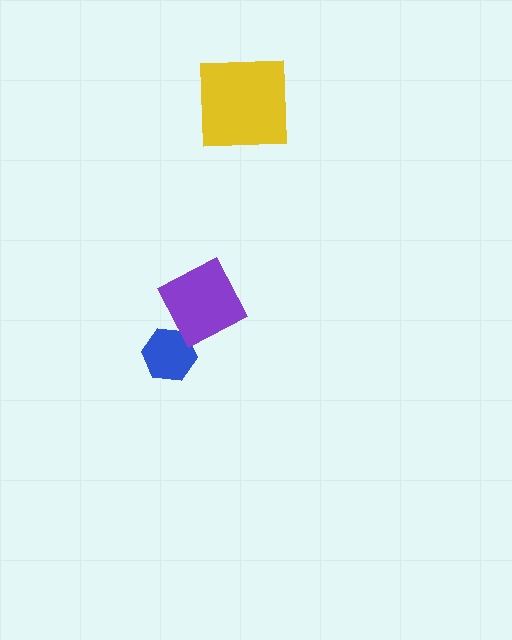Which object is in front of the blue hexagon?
The purple diamond is in front of the blue hexagon.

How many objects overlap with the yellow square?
0 objects overlap with the yellow square.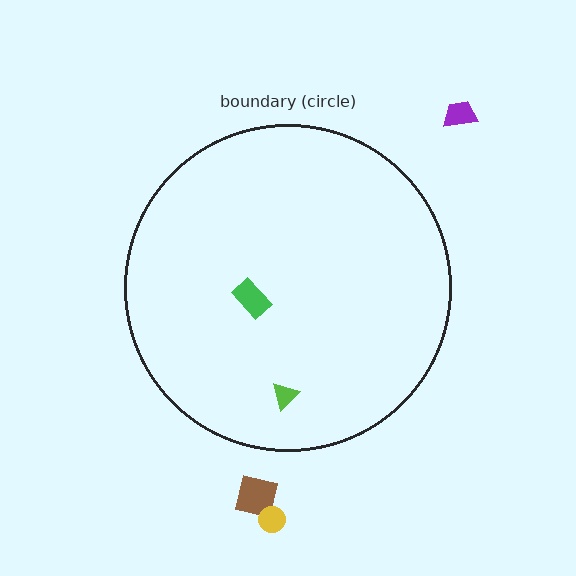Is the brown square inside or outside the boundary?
Outside.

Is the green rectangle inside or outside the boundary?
Inside.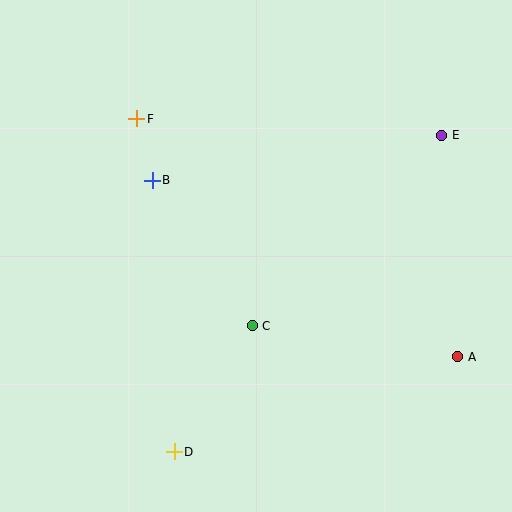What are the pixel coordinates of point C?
Point C is at (252, 326).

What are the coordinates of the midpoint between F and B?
The midpoint between F and B is at (145, 149).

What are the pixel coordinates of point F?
Point F is at (137, 119).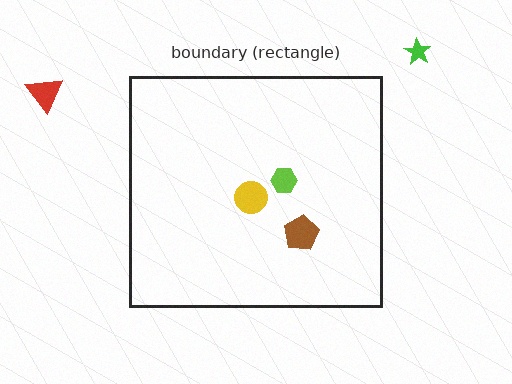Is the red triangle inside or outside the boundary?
Outside.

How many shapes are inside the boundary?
3 inside, 2 outside.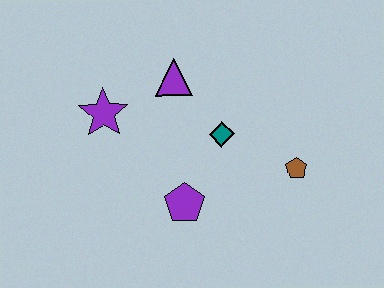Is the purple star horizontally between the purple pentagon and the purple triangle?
No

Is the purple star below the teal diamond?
No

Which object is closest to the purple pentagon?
The teal diamond is closest to the purple pentagon.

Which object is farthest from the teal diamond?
The purple star is farthest from the teal diamond.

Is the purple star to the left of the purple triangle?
Yes